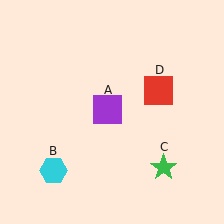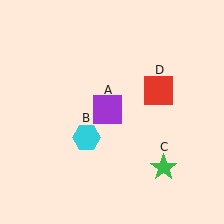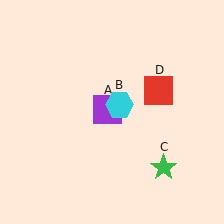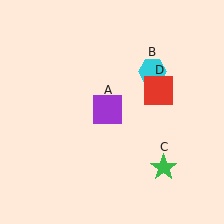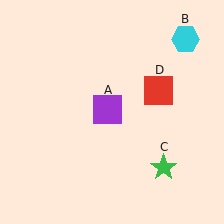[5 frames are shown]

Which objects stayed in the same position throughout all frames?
Purple square (object A) and green star (object C) and red square (object D) remained stationary.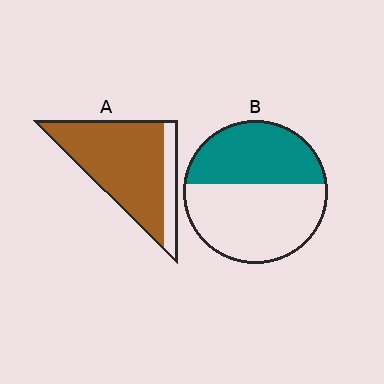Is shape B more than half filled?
No.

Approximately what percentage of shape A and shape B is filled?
A is approximately 80% and B is approximately 45%.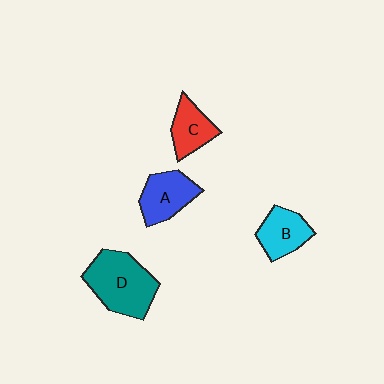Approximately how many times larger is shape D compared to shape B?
Approximately 1.7 times.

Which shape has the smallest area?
Shape C (red).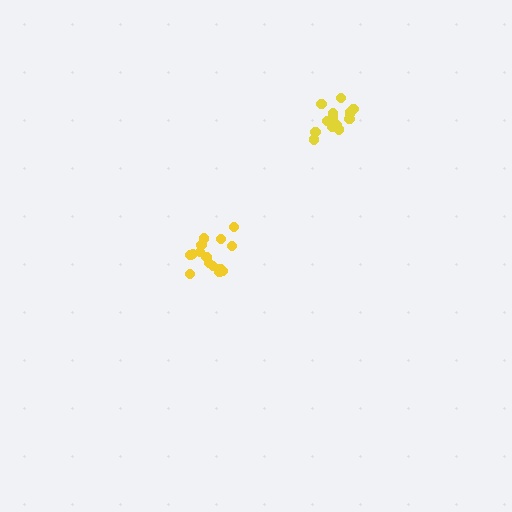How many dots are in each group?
Group 1: 15 dots, Group 2: 14 dots (29 total).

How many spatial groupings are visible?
There are 2 spatial groupings.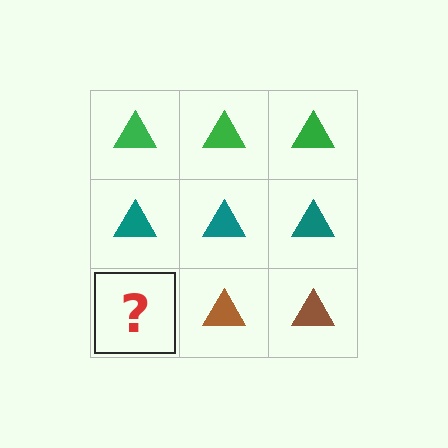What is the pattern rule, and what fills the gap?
The rule is that each row has a consistent color. The gap should be filled with a brown triangle.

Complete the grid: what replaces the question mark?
The question mark should be replaced with a brown triangle.